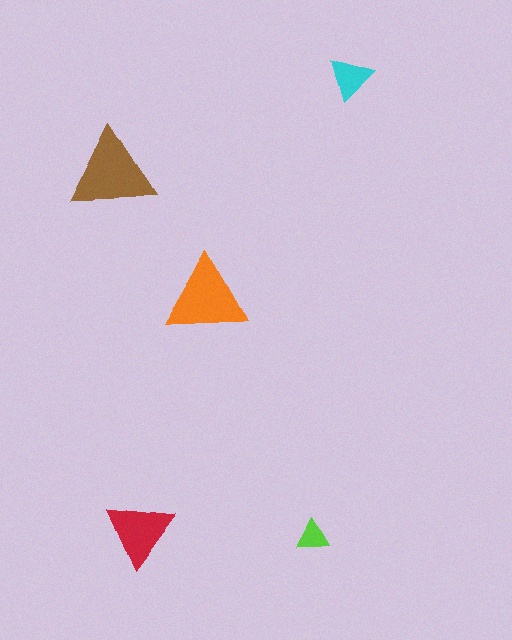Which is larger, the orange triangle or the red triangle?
The orange one.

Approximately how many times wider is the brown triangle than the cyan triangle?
About 2 times wider.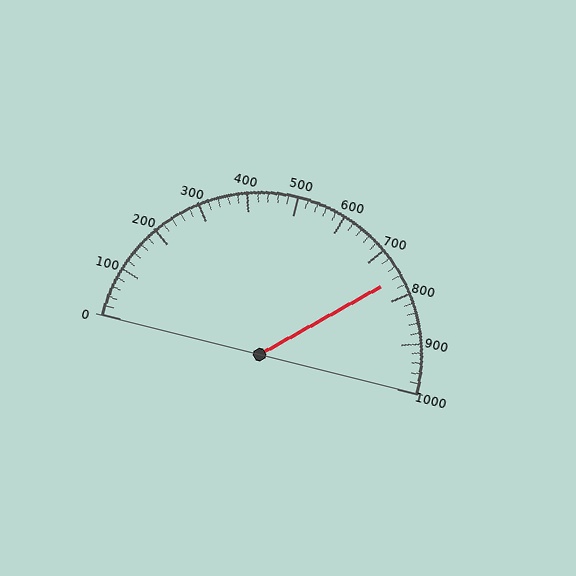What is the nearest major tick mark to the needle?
The nearest major tick mark is 800.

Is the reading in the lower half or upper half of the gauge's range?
The reading is in the upper half of the range (0 to 1000).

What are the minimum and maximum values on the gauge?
The gauge ranges from 0 to 1000.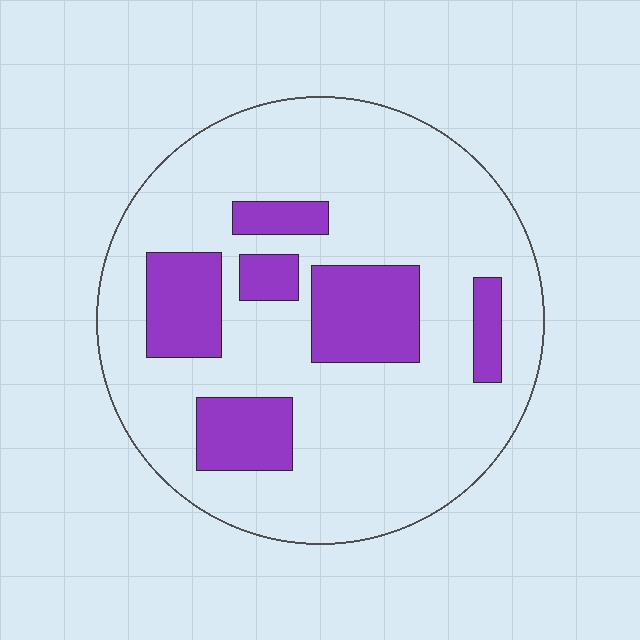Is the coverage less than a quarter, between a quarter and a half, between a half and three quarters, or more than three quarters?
Less than a quarter.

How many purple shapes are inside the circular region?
6.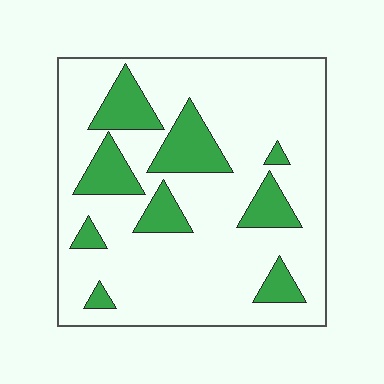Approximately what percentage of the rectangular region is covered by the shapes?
Approximately 20%.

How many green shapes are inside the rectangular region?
9.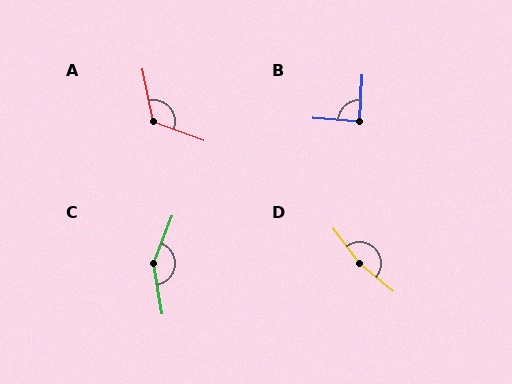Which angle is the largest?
D, at approximately 166 degrees.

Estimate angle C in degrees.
Approximately 149 degrees.